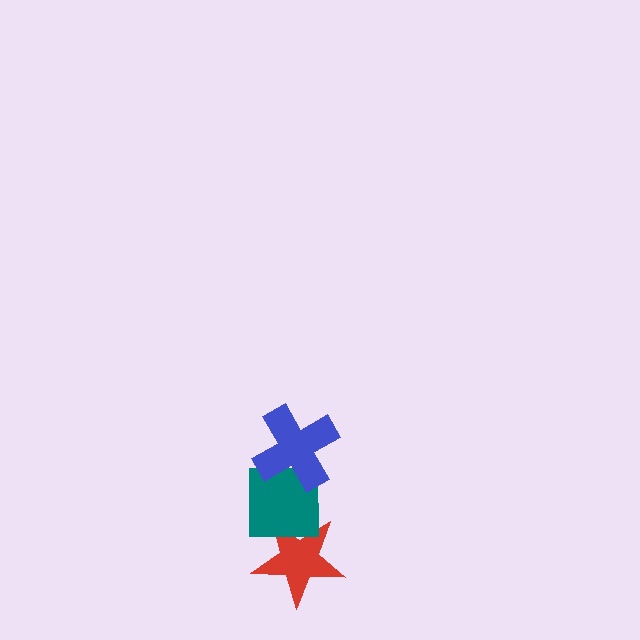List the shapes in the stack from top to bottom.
From top to bottom: the blue cross, the teal square, the red star.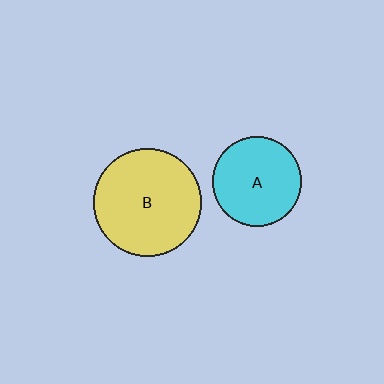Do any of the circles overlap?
No, none of the circles overlap.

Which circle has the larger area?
Circle B (yellow).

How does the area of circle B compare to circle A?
Approximately 1.5 times.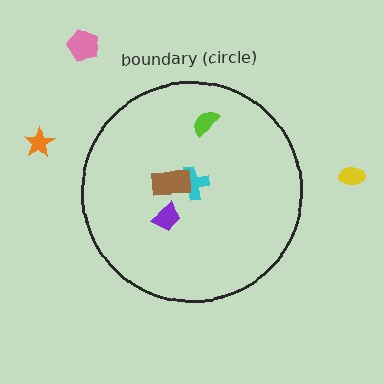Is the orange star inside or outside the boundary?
Outside.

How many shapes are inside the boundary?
4 inside, 3 outside.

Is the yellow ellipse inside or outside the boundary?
Outside.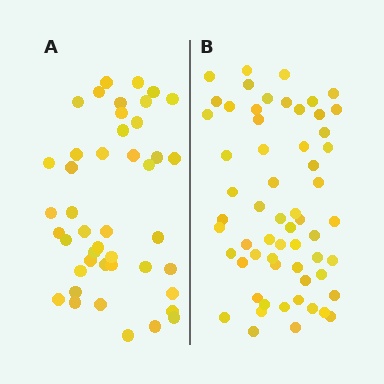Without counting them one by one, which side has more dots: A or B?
Region B (the right region) has more dots.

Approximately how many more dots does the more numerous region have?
Region B has approximately 15 more dots than region A.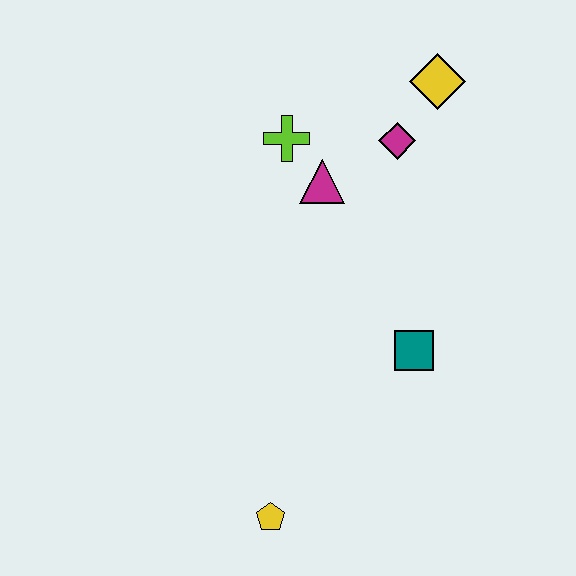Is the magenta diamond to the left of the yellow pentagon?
No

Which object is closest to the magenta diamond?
The yellow diamond is closest to the magenta diamond.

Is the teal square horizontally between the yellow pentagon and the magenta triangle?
No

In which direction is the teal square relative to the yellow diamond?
The teal square is below the yellow diamond.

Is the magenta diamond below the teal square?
No